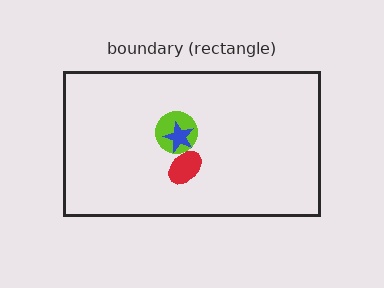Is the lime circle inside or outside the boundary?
Inside.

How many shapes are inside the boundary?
3 inside, 0 outside.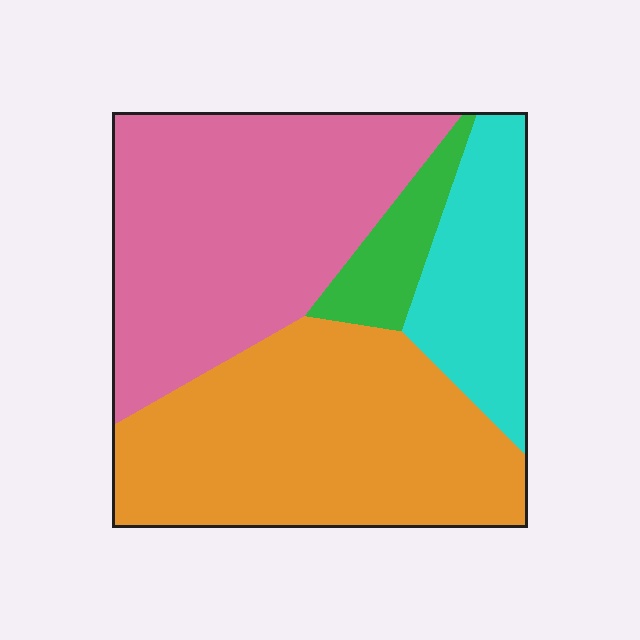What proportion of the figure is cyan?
Cyan covers about 15% of the figure.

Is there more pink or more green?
Pink.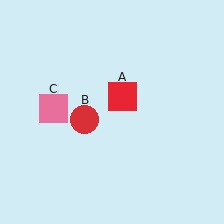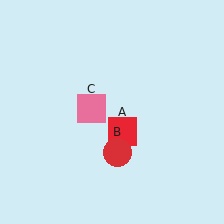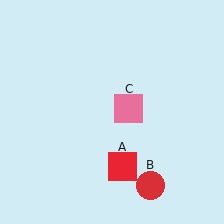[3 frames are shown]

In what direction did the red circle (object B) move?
The red circle (object B) moved down and to the right.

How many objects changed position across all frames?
3 objects changed position: red square (object A), red circle (object B), pink square (object C).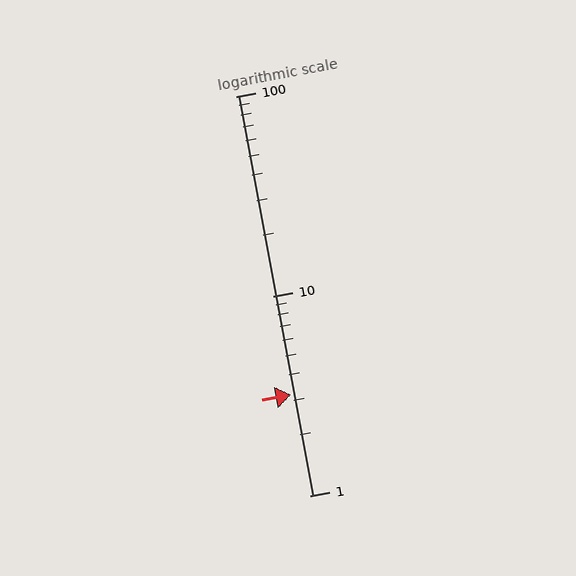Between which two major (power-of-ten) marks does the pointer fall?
The pointer is between 1 and 10.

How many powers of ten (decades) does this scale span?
The scale spans 2 decades, from 1 to 100.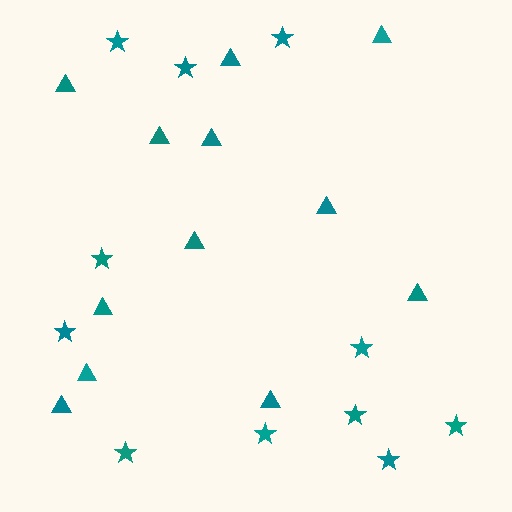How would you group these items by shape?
There are 2 groups: one group of stars (11) and one group of triangles (12).